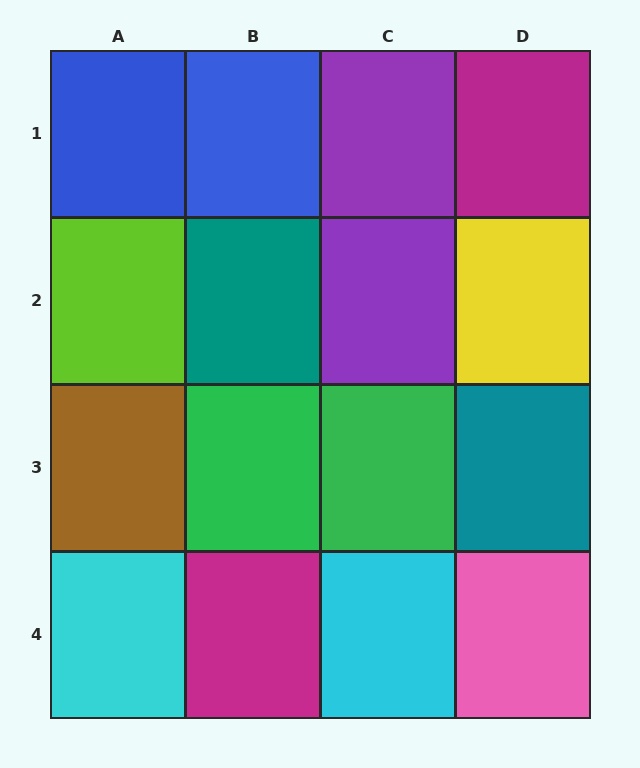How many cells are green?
2 cells are green.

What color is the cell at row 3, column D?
Teal.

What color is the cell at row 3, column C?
Green.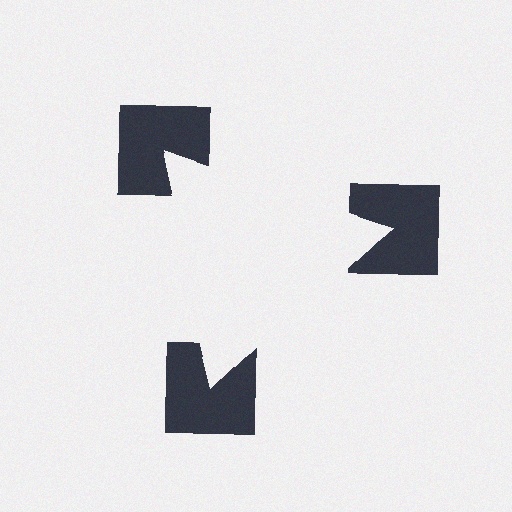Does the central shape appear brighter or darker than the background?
It typically appears slightly brighter than the background, even though no actual brightness change is drawn.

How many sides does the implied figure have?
3 sides.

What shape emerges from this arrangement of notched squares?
An illusory triangle — its edges are inferred from the aligned wedge cuts in the notched squares, not physically drawn.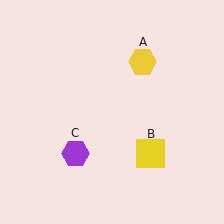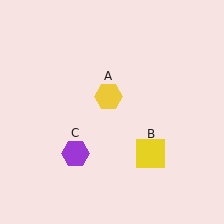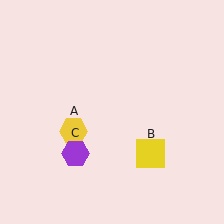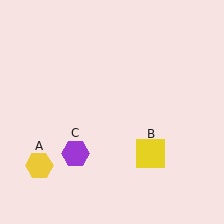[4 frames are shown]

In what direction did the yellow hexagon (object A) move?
The yellow hexagon (object A) moved down and to the left.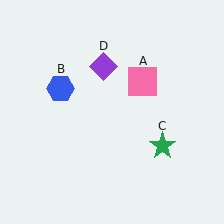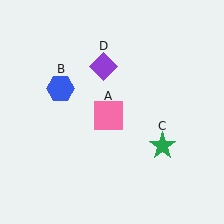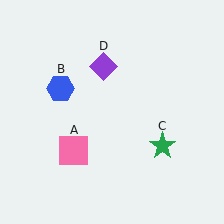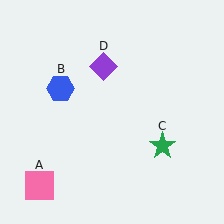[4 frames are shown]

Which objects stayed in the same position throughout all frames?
Blue hexagon (object B) and green star (object C) and purple diamond (object D) remained stationary.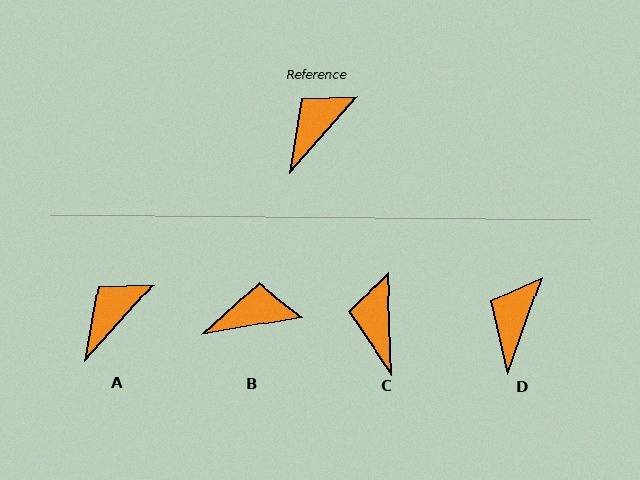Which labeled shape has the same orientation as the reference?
A.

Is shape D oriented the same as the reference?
No, it is off by about 22 degrees.